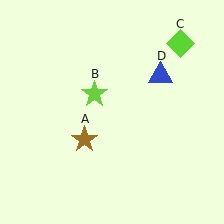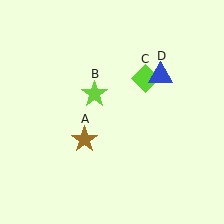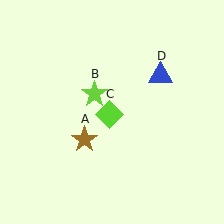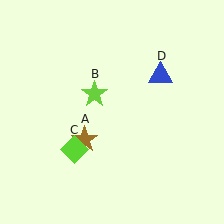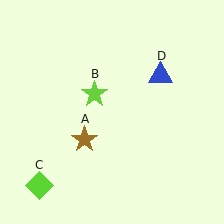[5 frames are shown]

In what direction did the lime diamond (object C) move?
The lime diamond (object C) moved down and to the left.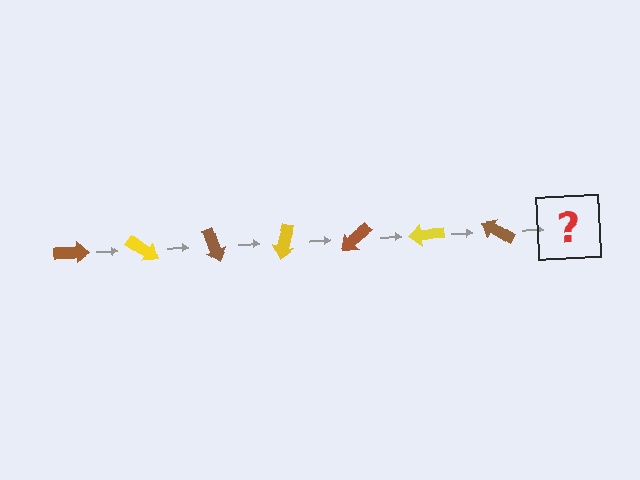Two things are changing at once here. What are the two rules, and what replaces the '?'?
The two rules are that it rotates 35 degrees each step and the color cycles through brown and yellow. The '?' should be a yellow arrow, rotated 245 degrees from the start.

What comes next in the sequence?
The next element should be a yellow arrow, rotated 245 degrees from the start.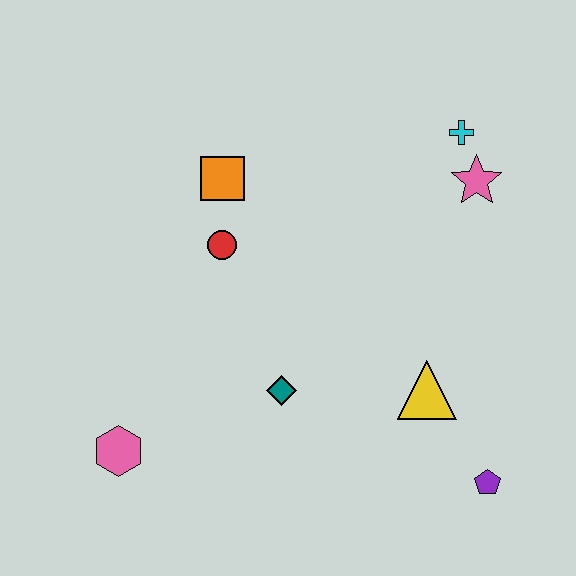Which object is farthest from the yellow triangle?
The pink hexagon is farthest from the yellow triangle.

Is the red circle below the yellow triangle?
No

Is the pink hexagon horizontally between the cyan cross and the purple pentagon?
No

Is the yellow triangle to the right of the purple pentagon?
No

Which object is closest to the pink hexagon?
The teal diamond is closest to the pink hexagon.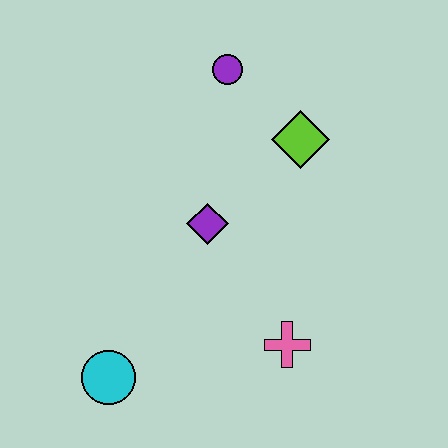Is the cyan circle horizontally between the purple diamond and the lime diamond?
No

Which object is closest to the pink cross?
The purple diamond is closest to the pink cross.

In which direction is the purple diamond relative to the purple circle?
The purple diamond is below the purple circle.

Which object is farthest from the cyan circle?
The purple circle is farthest from the cyan circle.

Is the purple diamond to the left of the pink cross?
Yes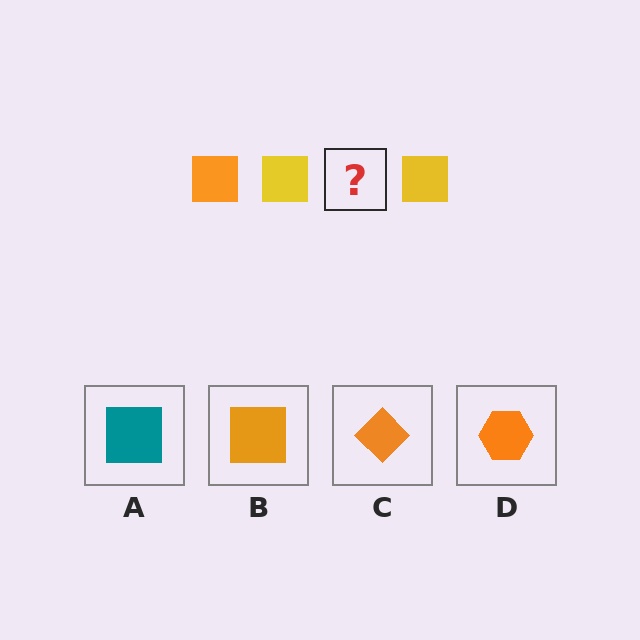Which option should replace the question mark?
Option B.